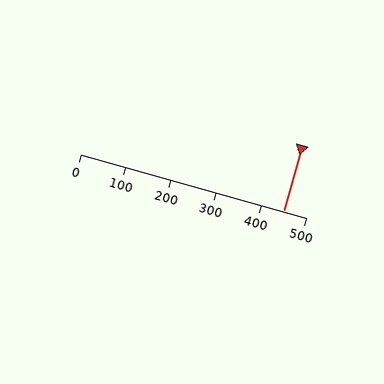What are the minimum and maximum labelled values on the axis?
The axis runs from 0 to 500.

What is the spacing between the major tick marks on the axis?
The major ticks are spaced 100 apart.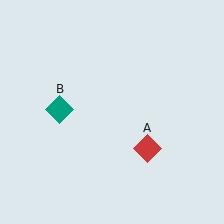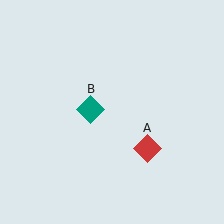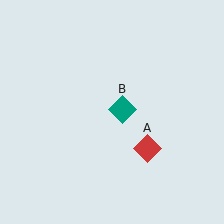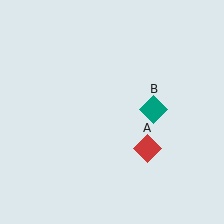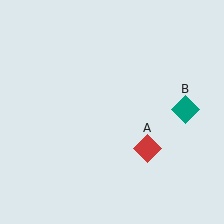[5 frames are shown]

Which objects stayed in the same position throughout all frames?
Red diamond (object A) remained stationary.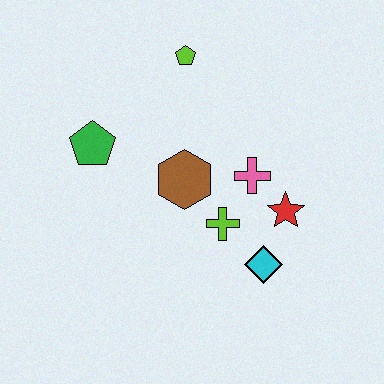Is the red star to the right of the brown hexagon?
Yes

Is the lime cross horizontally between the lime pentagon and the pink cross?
Yes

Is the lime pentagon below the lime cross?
No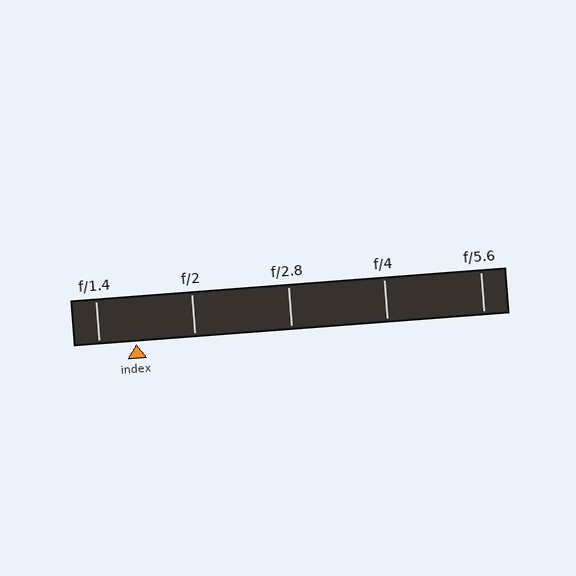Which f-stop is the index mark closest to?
The index mark is closest to f/1.4.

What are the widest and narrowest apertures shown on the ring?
The widest aperture shown is f/1.4 and the narrowest is f/5.6.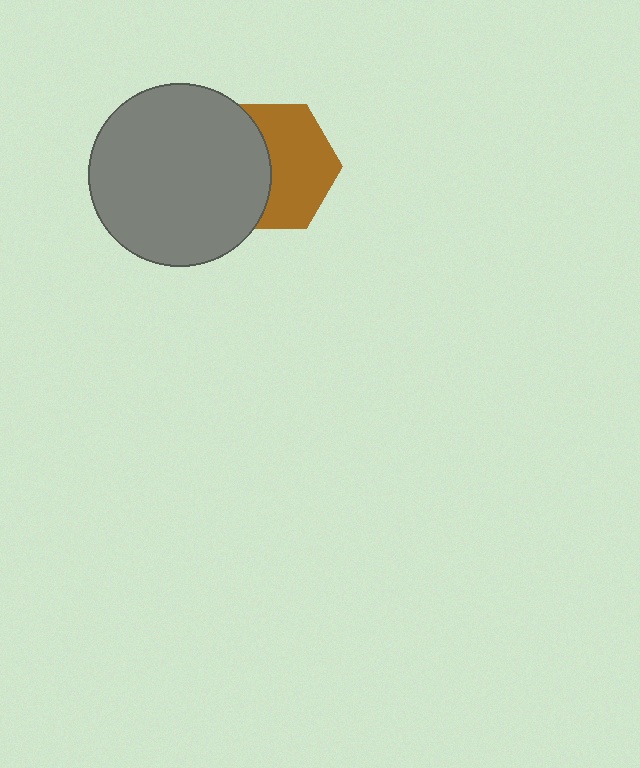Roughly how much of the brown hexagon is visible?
About half of it is visible (roughly 56%).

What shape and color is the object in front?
The object in front is a gray circle.